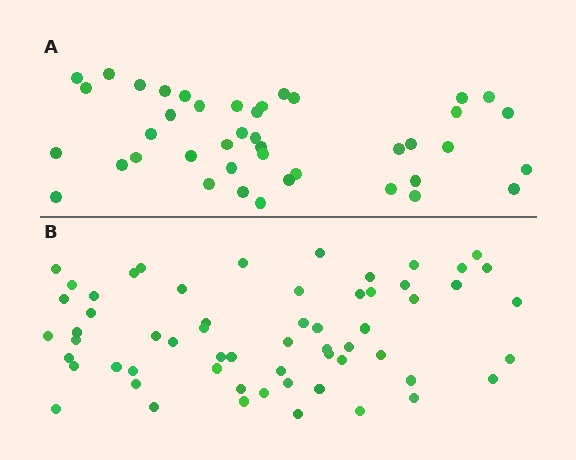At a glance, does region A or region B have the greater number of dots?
Region B (the bottom region) has more dots.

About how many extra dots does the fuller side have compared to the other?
Region B has approximately 20 more dots than region A.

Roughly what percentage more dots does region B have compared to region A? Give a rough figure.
About 45% more.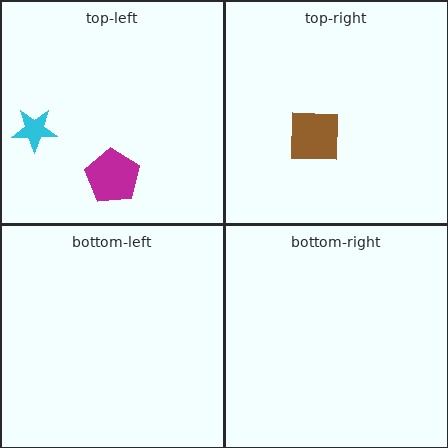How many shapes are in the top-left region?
2.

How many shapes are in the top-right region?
1.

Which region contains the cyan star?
The top-left region.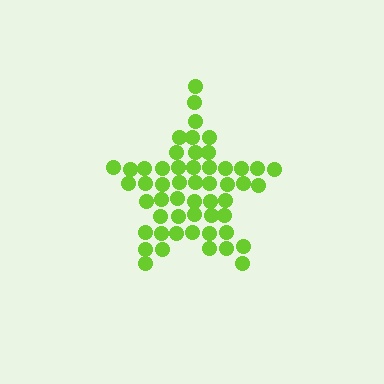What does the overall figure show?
The overall figure shows a star.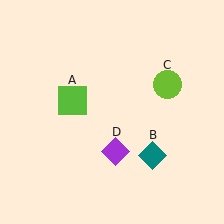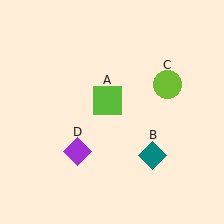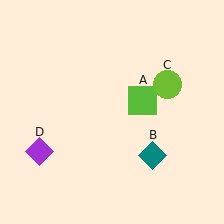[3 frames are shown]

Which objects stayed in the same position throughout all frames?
Teal diamond (object B) and lime circle (object C) remained stationary.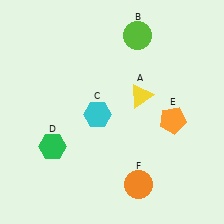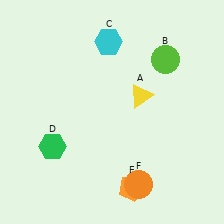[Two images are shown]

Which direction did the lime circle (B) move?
The lime circle (B) moved right.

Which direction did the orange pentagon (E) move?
The orange pentagon (E) moved down.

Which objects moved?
The objects that moved are: the lime circle (B), the cyan hexagon (C), the orange pentagon (E).